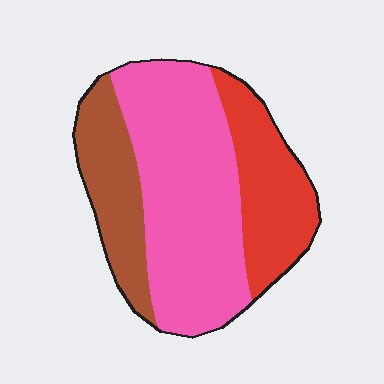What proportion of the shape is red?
Red covers roughly 25% of the shape.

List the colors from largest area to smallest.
From largest to smallest: pink, red, brown.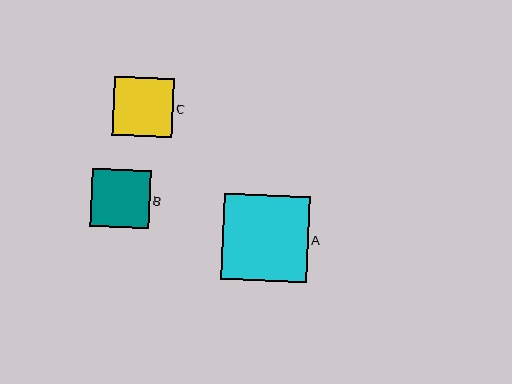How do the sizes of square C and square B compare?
Square C and square B are approximately the same size.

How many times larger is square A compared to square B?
Square A is approximately 1.5 times the size of square B.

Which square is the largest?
Square A is the largest with a size of approximately 85 pixels.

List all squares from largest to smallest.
From largest to smallest: A, C, B.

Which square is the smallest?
Square B is the smallest with a size of approximately 58 pixels.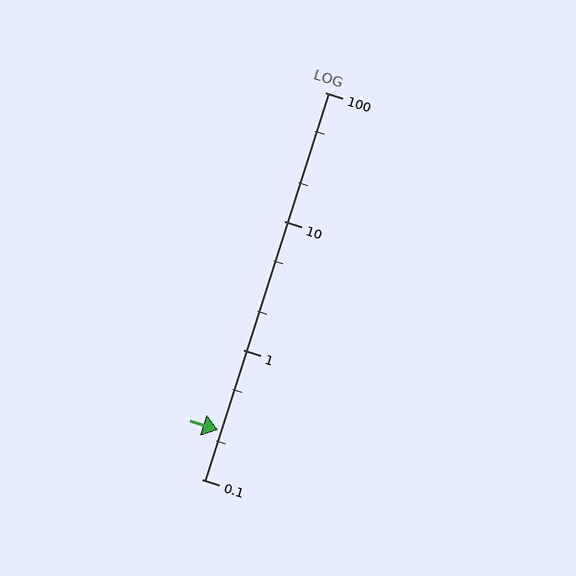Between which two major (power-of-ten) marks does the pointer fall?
The pointer is between 0.1 and 1.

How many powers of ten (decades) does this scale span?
The scale spans 3 decades, from 0.1 to 100.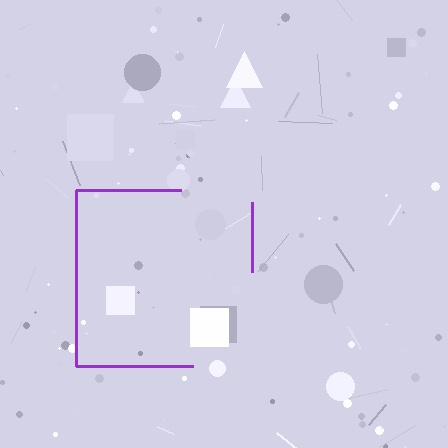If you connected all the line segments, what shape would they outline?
They would outline a square.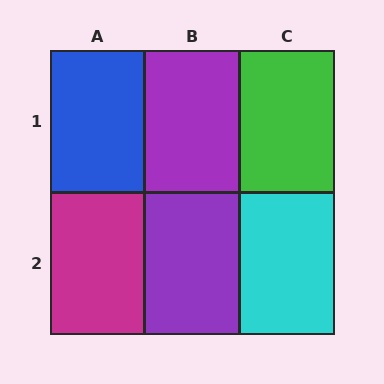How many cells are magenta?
1 cell is magenta.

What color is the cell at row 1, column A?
Blue.